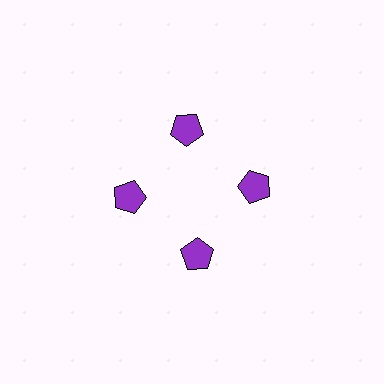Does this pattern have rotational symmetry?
Yes, this pattern has 4-fold rotational symmetry. It looks the same after rotating 90 degrees around the center.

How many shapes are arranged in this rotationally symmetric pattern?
There are 4 shapes, arranged in 4 groups of 1.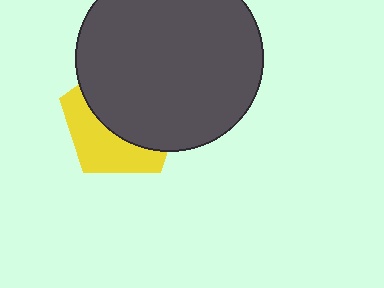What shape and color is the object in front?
The object in front is a dark gray circle.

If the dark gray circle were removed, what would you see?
You would see the complete yellow pentagon.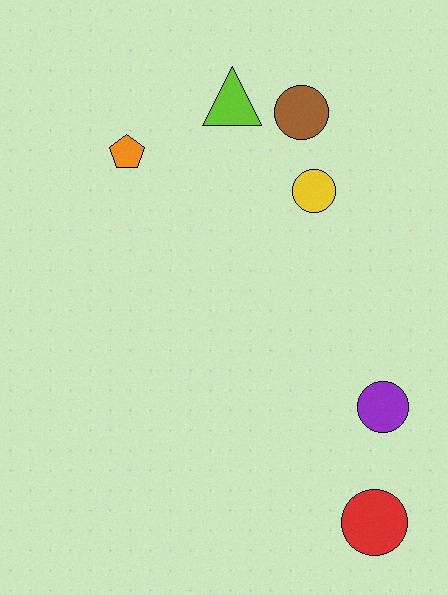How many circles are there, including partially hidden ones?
There are 4 circles.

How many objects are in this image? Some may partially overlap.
There are 6 objects.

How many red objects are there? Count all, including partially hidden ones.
There is 1 red object.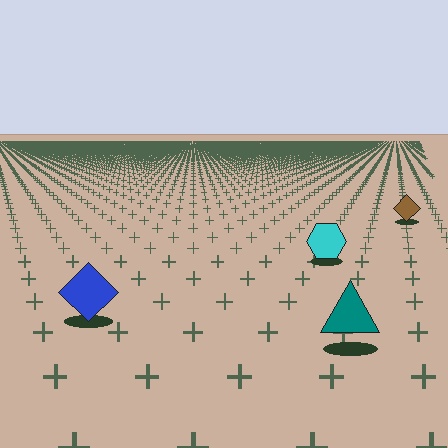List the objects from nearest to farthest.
From nearest to farthest: the teal triangle, the blue diamond, the cyan hexagon, the brown diamond.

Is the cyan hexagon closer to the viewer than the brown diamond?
Yes. The cyan hexagon is closer — you can tell from the texture gradient: the ground texture is coarser near it.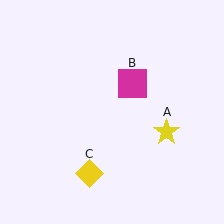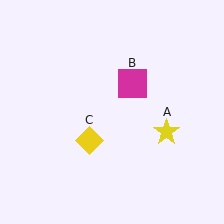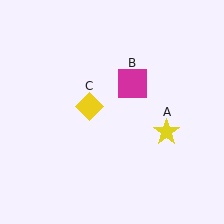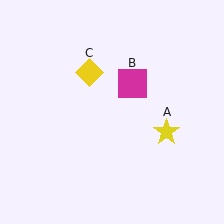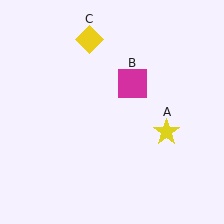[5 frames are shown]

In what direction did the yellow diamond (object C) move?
The yellow diamond (object C) moved up.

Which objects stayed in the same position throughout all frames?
Yellow star (object A) and magenta square (object B) remained stationary.